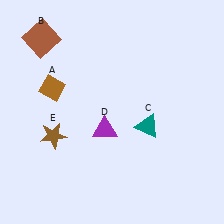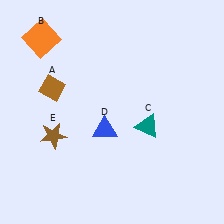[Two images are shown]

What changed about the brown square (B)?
In Image 1, B is brown. In Image 2, it changed to orange.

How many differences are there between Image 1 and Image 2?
There are 2 differences between the two images.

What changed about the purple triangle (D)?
In Image 1, D is purple. In Image 2, it changed to blue.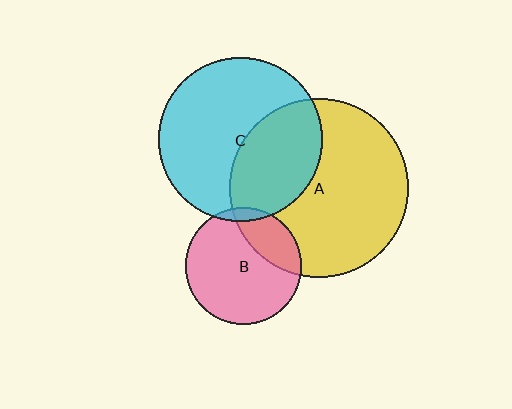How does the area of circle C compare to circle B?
Approximately 2.0 times.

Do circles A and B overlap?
Yes.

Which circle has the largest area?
Circle A (yellow).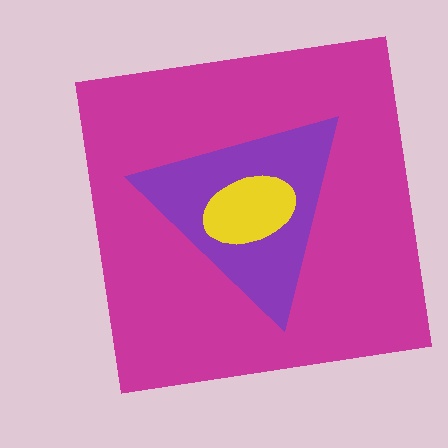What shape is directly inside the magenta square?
The purple triangle.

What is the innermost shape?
The yellow ellipse.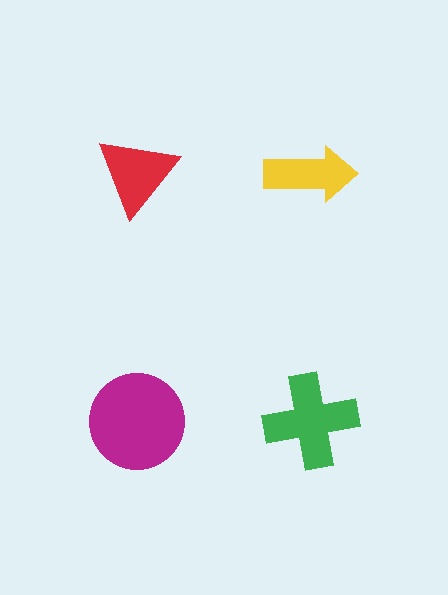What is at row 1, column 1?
A red triangle.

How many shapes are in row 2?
2 shapes.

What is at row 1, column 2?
A yellow arrow.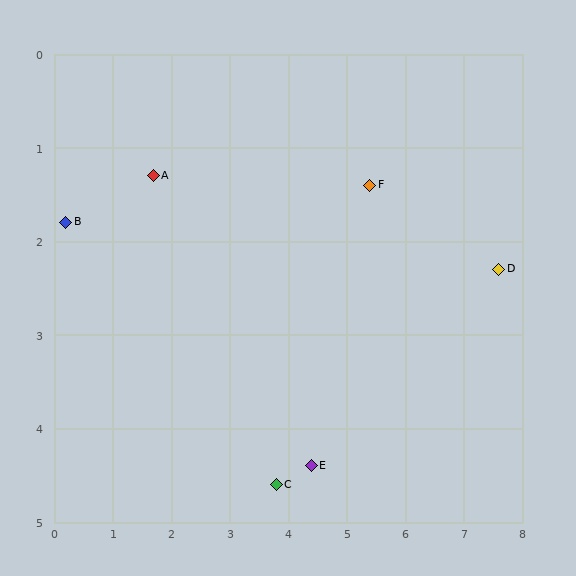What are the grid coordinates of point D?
Point D is at approximately (7.6, 2.3).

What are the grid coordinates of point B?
Point B is at approximately (0.2, 1.8).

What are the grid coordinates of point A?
Point A is at approximately (1.7, 1.3).